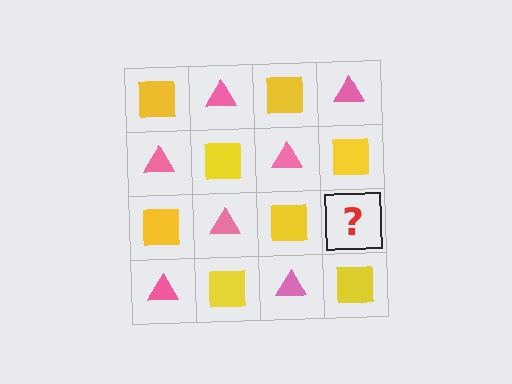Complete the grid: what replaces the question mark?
The question mark should be replaced with a pink triangle.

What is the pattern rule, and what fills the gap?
The rule is that it alternates yellow square and pink triangle in a checkerboard pattern. The gap should be filled with a pink triangle.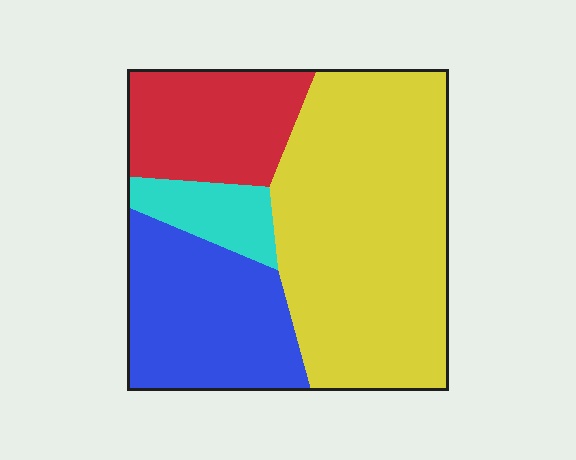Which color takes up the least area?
Cyan, at roughly 10%.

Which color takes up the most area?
Yellow, at roughly 50%.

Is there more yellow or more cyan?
Yellow.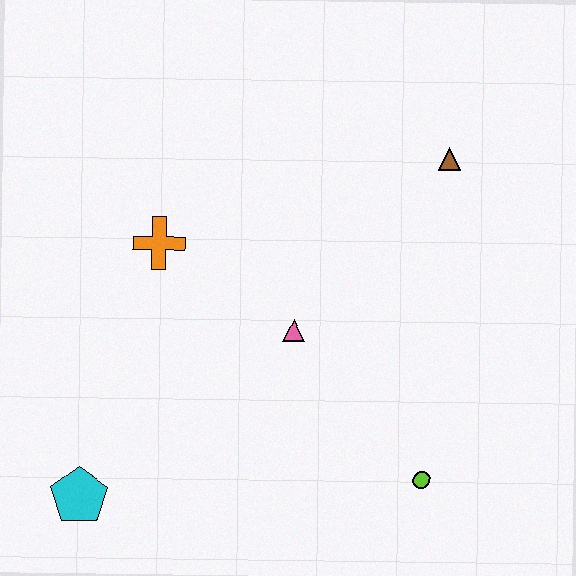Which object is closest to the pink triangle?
The orange cross is closest to the pink triangle.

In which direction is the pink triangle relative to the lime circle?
The pink triangle is above the lime circle.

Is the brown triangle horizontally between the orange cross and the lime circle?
No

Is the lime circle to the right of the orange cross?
Yes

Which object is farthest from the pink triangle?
The cyan pentagon is farthest from the pink triangle.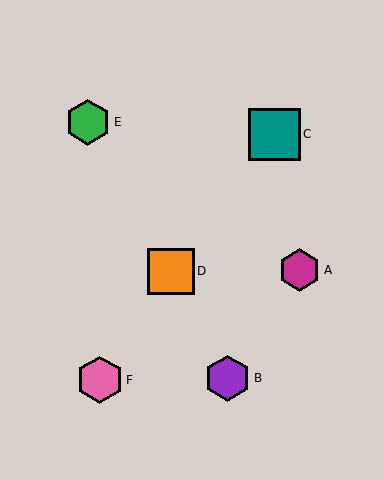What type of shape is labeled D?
Shape D is an orange square.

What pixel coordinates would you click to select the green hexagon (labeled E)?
Click at (88, 122) to select the green hexagon E.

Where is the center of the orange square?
The center of the orange square is at (171, 271).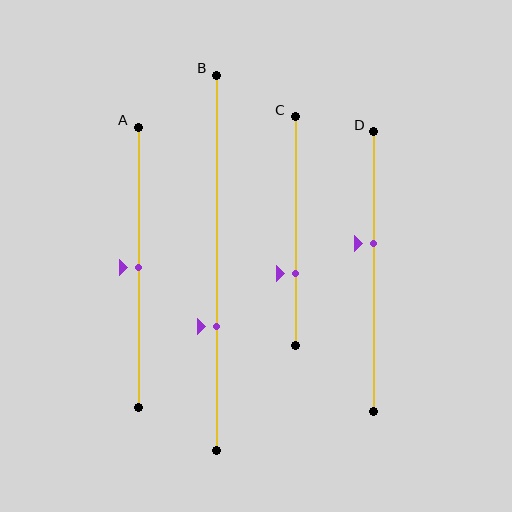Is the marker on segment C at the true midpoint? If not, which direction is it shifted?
No, the marker on segment C is shifted downward by about 18% of the segment length.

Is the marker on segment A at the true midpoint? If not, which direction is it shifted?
Yes, the marker on segment A is at the true midpoint.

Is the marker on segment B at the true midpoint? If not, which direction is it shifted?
No, the marker on segment B is shifted downward by about 17% of the segment length.